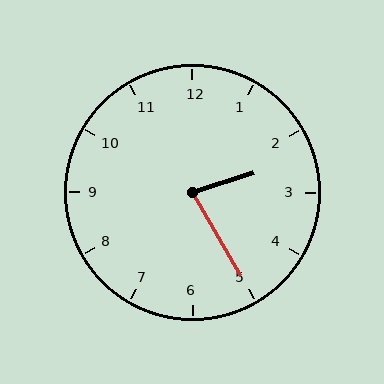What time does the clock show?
2:25.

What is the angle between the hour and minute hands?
Approximately 78 degrees.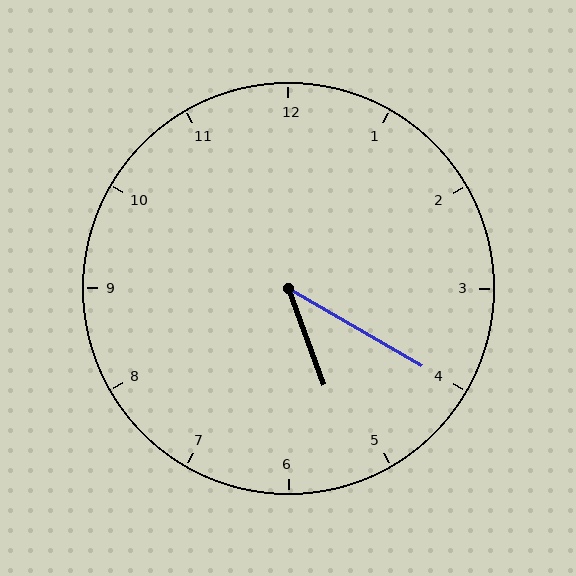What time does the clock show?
5:20.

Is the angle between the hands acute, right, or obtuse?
It is acute.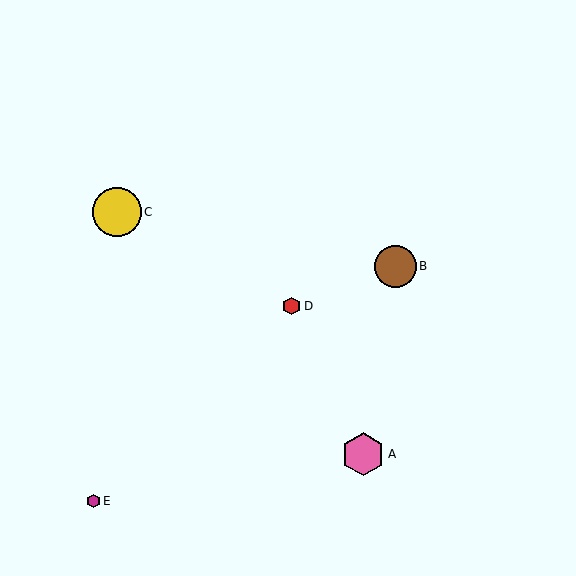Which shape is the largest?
The yellow circle (labeled C) is the largest.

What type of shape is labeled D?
Shape D is a red hexagon.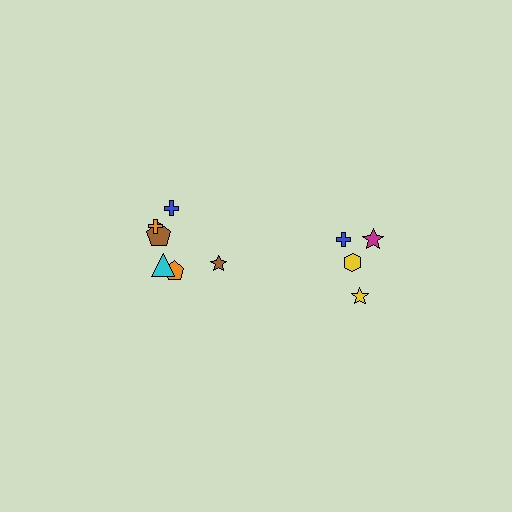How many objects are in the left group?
There are 6 objects.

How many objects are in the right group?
There are 4 objects.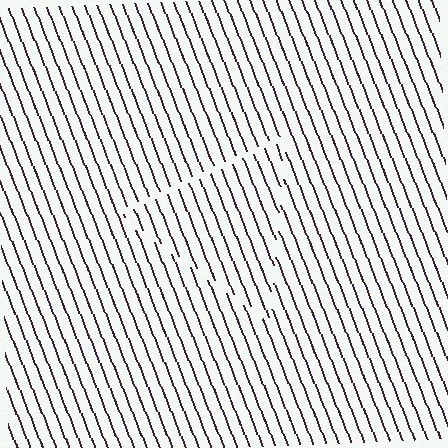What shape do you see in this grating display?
An illusory triangle. The interior of the shape contains the same grating, shifted by half a period — the contour is defined by the phase discontinuity where line-ends from the inner and outer gratings abut.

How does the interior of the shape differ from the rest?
The interior of the shape contains the same grating, shifted by half a period — the contour is defined by the phase discontinuity where line-ends from the inner and outer gratings abut.